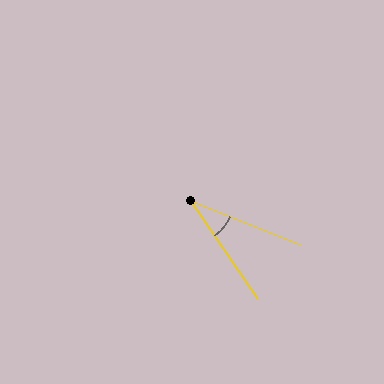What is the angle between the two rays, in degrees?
Approximately 34 degrees.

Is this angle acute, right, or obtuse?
It is acute.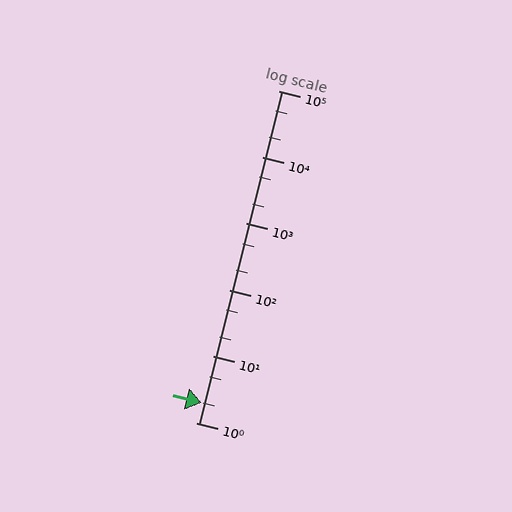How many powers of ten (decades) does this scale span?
The scale spans 5 decades, from 1 to 100000.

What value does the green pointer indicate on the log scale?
The pointer indicates approximately 2.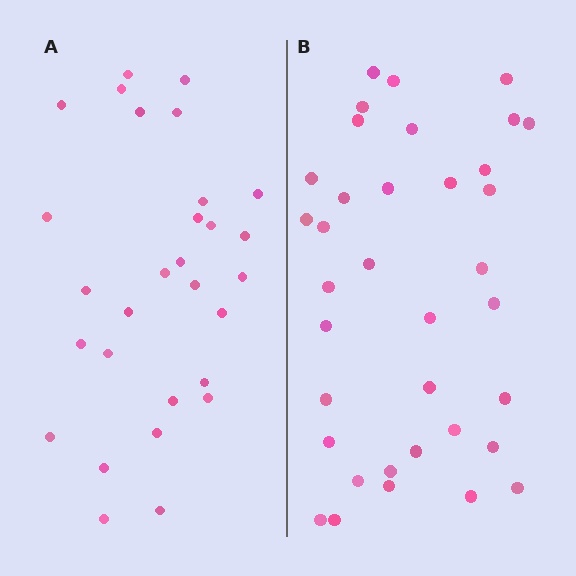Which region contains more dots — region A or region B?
Region B (the right region) has more dots.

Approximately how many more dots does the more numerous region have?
Region B has roughly 8 or so more dots than region A.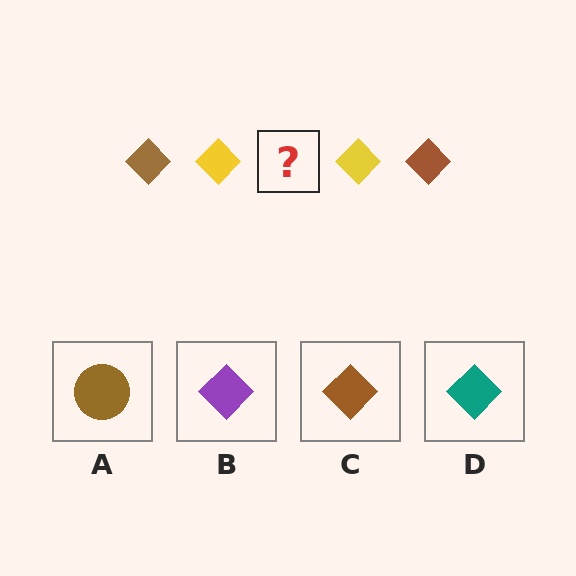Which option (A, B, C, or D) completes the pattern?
C.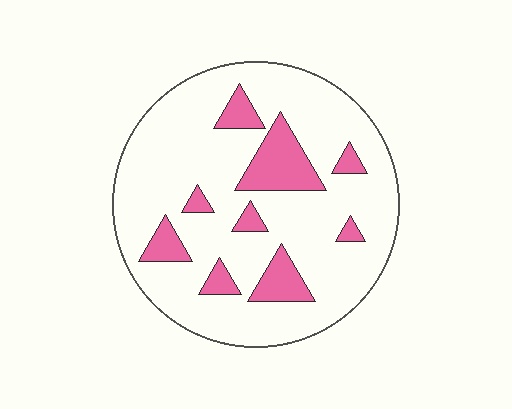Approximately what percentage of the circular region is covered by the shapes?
Approximately 20%.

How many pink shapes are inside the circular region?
9.